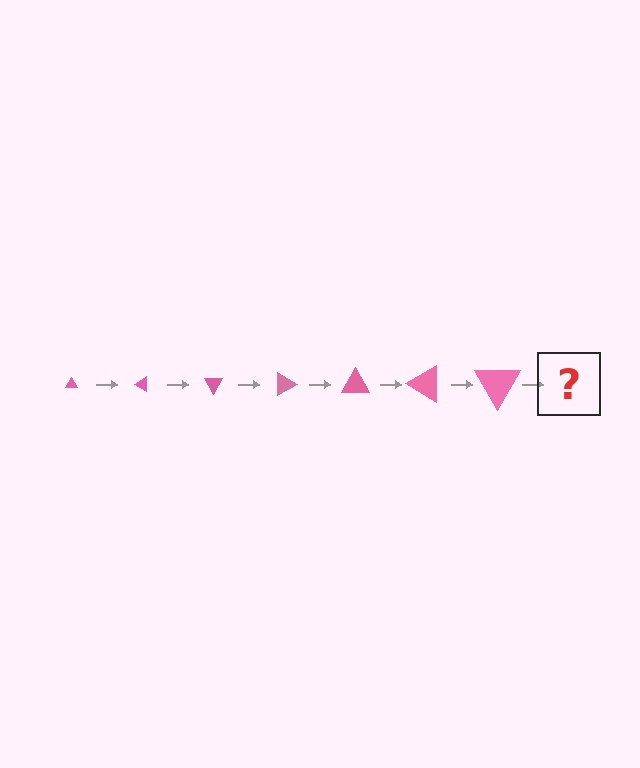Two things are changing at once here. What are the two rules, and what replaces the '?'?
The two rules are that the triangle grows larger each step and it rotates 30 degrees each step. The '?' should be a triangle, larger than the previous one and rotated 210 degrees from the start.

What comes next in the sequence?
The next element should be a triangle, larger than the previous one and rotated 210 degrees from the start.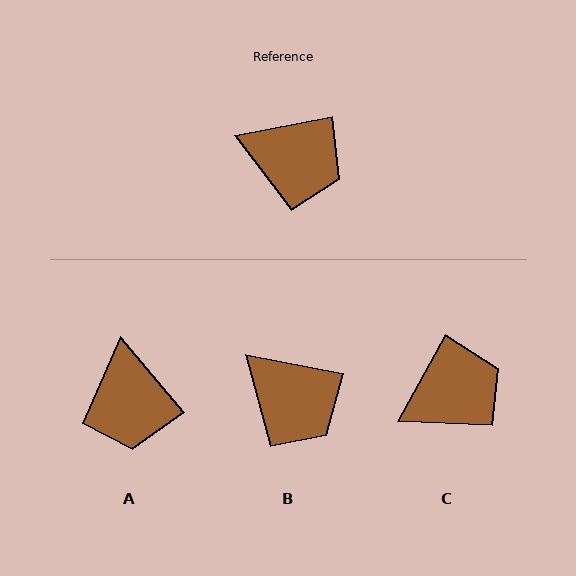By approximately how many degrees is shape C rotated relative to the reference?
Approximately 50 degrees counter-clockwise.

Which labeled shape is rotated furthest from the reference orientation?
A, about 61 degrees away.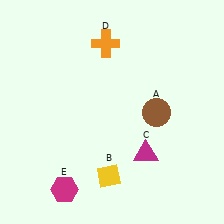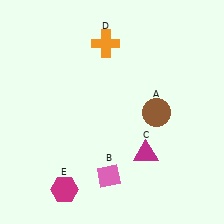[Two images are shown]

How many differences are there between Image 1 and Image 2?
There is 1 difference between the two images.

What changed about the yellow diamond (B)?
In Image 1, B is yellow. In Image 2, it changed to pink.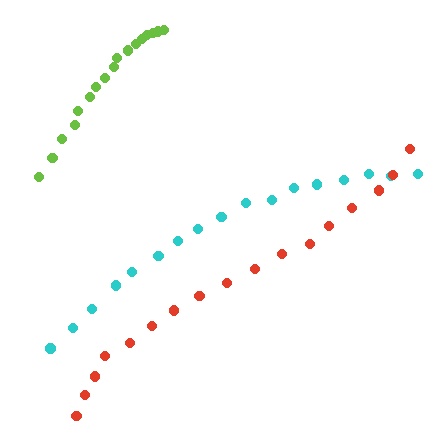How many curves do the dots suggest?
There are 3 distinct paths.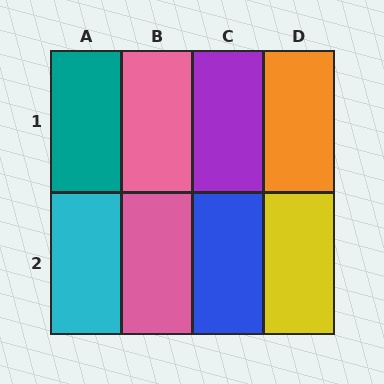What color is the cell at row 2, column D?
Yellow.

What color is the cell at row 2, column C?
Blue.